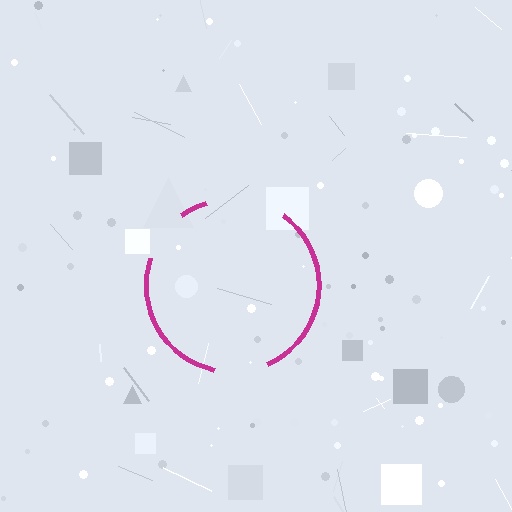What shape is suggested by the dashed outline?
The dashed outline suggests a circle.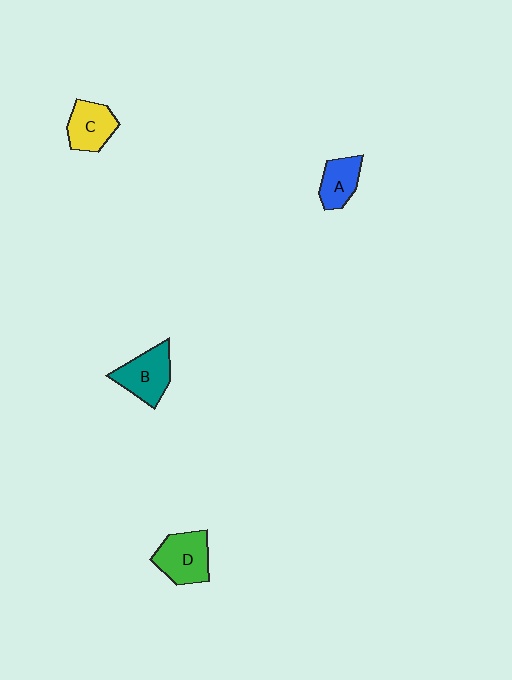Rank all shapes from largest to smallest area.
From largest to smallest: D (green), B (teal), C (yellow), A (blue).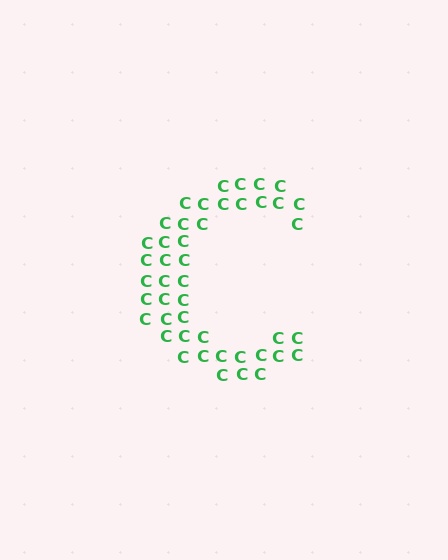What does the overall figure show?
The overall figure shows the letter C.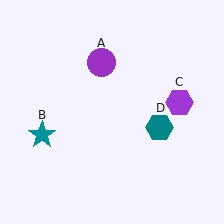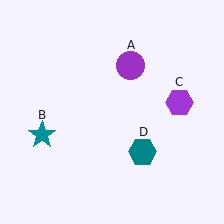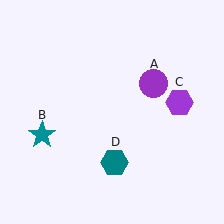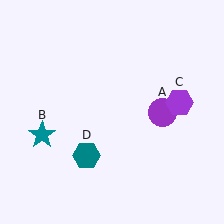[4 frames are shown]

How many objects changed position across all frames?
2 objects changed position: purple circle (object A), teal hexagon (object D).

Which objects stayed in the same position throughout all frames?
Teal star (object B) and purple hexagon (object C) remained stationary.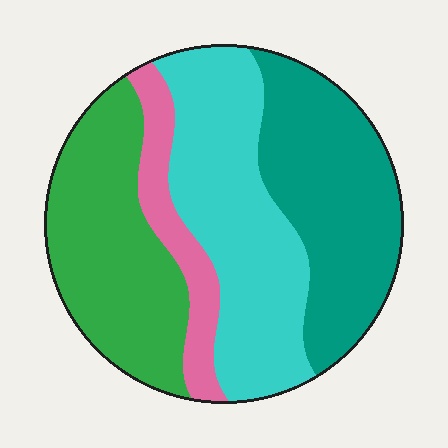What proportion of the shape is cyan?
Cyan covers 32% of the shape.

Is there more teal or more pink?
Teal.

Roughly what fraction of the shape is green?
Green covers 28% of the shape.